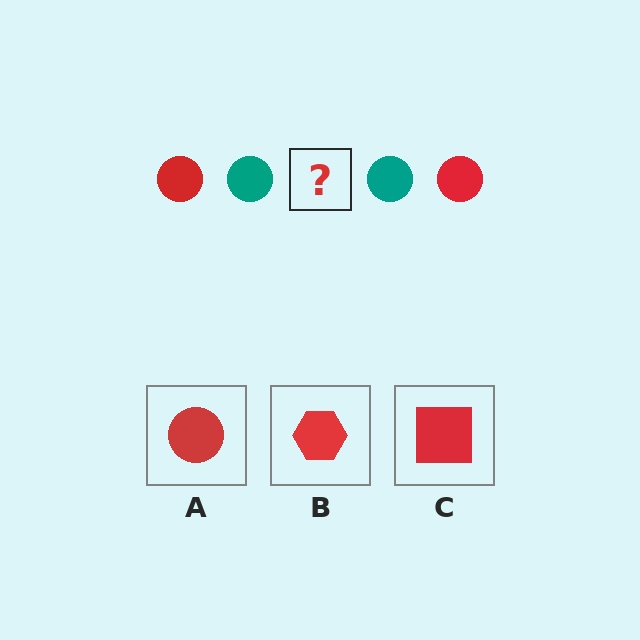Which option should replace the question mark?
Option A.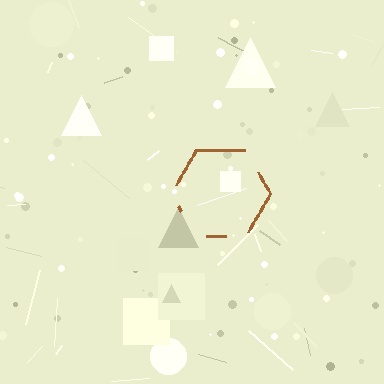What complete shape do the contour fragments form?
The contour fragments form a hexagon.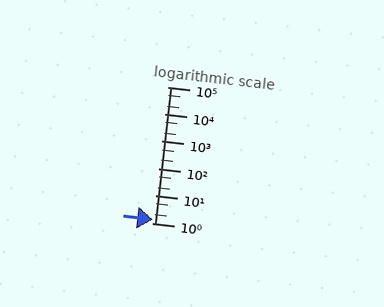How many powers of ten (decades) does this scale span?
The scale spans 5 decades, from 1 to 100000.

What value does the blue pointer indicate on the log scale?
The pointer indicates approximately 1.3.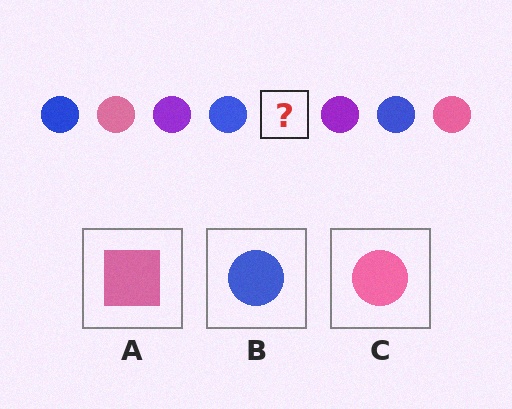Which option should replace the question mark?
Option C.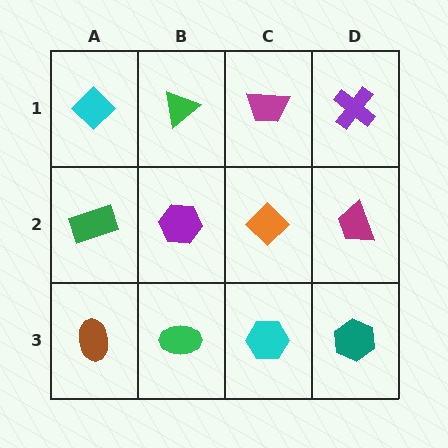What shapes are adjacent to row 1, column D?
A magenta trapezoid (row 2, column D), a magenta trapezoid (row 1, column C).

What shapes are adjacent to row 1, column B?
A purple hexagon (row 2, column B), a cyan diamond (row 1, column A), a magenta trapezoid (row 1, column C).